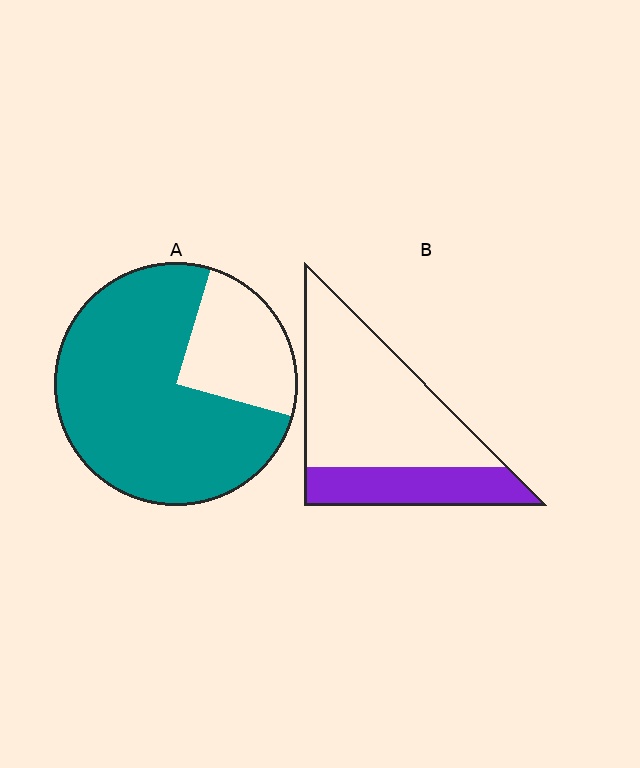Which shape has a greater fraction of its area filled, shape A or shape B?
Shape A.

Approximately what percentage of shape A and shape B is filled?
A is approximately 75% and B is approximately 30%.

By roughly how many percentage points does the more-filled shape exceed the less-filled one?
By roughly 45 percentage points (A over B).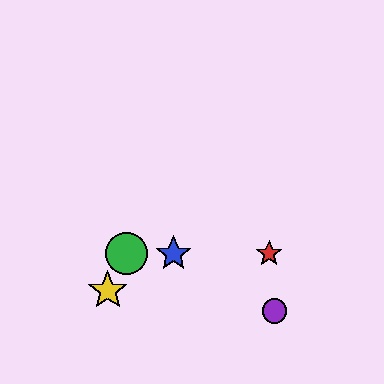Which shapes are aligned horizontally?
The red star, the blue star, the green circle are aligned horizontally.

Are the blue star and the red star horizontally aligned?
Yes, both are at y≈254.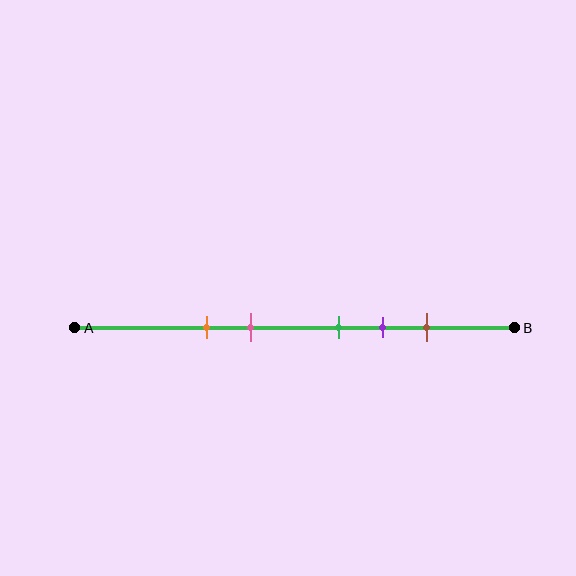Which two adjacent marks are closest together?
The green and purple marks are the closest adjacent pair.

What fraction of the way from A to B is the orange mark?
The orange mark is approximately 30% (0.3) of the way from A to B.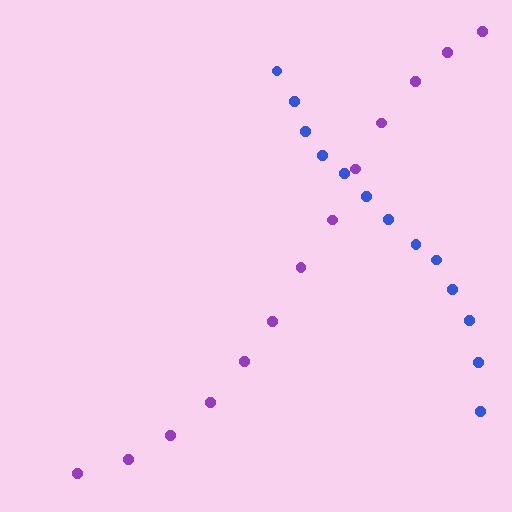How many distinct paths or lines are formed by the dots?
There are 2 distinct paths.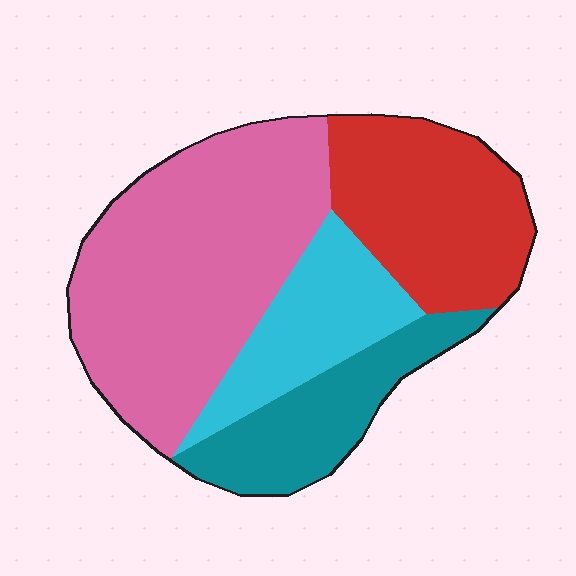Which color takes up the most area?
Pink, at roughly 45%.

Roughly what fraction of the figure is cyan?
Cyan takes up about one sixth (1/6) of the figure.